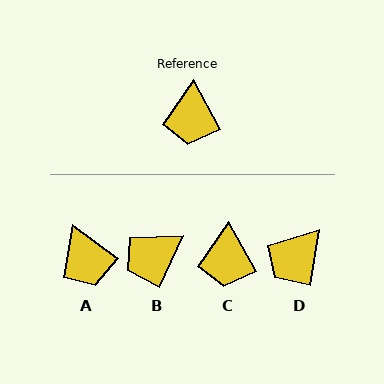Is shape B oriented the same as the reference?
No, it is off by about 53 degrees.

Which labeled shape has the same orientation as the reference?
C.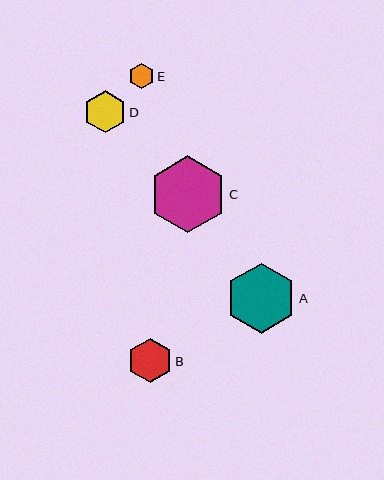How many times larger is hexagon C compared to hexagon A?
Hexagon C is approximately 1.1 times the size of hexagon A.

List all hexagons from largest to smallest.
From largest to smallest: C, A, B, D, E.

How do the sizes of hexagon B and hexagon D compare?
Hexagon B and hexagon D are approximately the same size.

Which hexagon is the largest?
Hexagon C is the largest with a size of approximately 77 pixels.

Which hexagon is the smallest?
Hexagon E is the smallest with a size of approximately 25 pixels.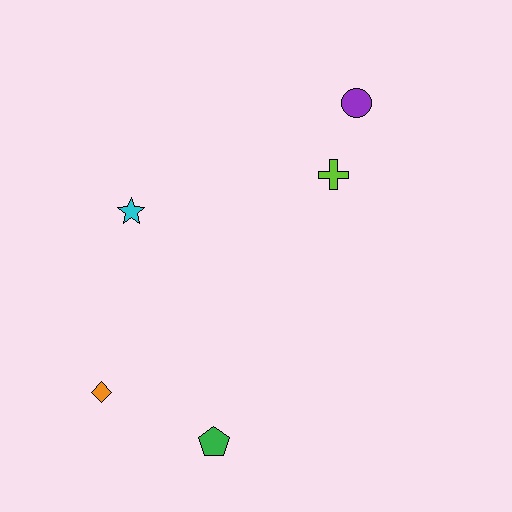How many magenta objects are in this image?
There are no magenta objects.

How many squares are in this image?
There are no squares.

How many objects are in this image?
There are 5 objects.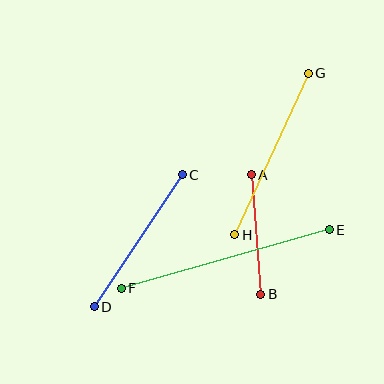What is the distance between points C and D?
The distance is approximately 159 pixels.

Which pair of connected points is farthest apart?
Points E and F are farthest apart.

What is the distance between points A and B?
The distance is approximately 120 pixels.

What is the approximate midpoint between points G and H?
The midpoint is at approximately (271, 154) pixels.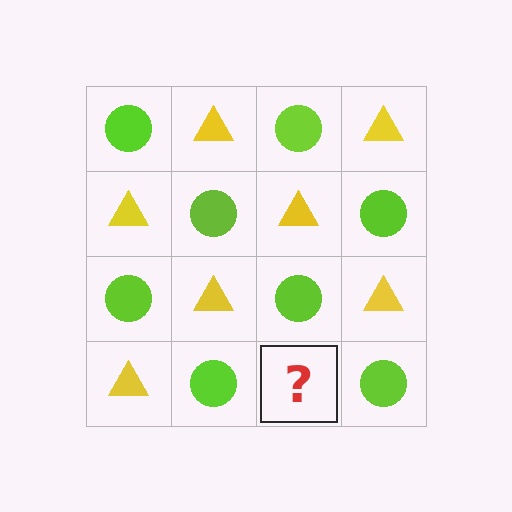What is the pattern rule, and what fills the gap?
The rule is that it alternates lime circle and yellow triangle in a checkerboard pattern. The gap should be filled with a yellow triangle.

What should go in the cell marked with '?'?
The missing cell should contain a yellow triangle.